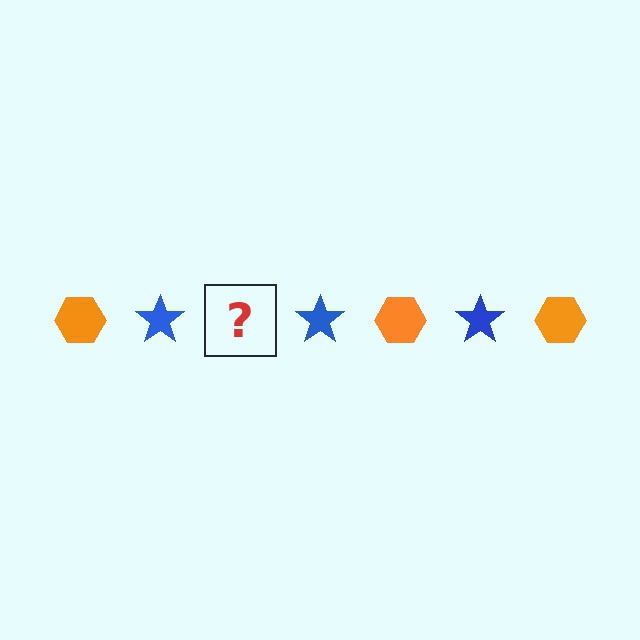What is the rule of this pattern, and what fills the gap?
The rule is that the pattern alternates between orange hexagon and blue star. The gap should be filled with an orange hexagon.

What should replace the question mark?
The question mark should be replaced with an orange hexagon.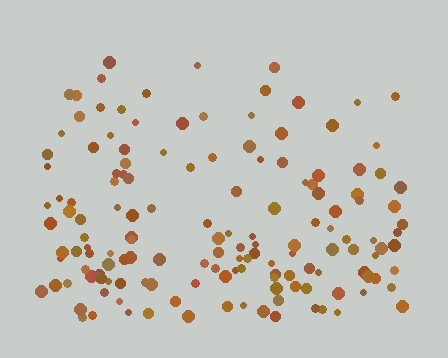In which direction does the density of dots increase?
From top to bottom, with the bottom side densest.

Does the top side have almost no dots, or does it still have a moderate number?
Still a moderate number, just noticeably fewer than the bottom.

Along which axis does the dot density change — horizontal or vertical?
Vertical.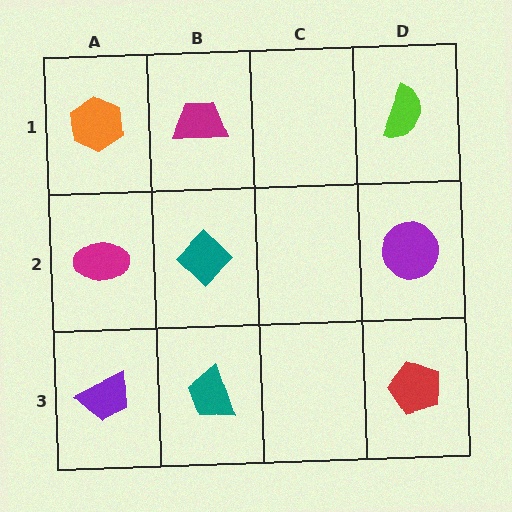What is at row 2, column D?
A purple circle.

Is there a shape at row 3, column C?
No, that cell is empty.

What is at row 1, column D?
A lime semicircle.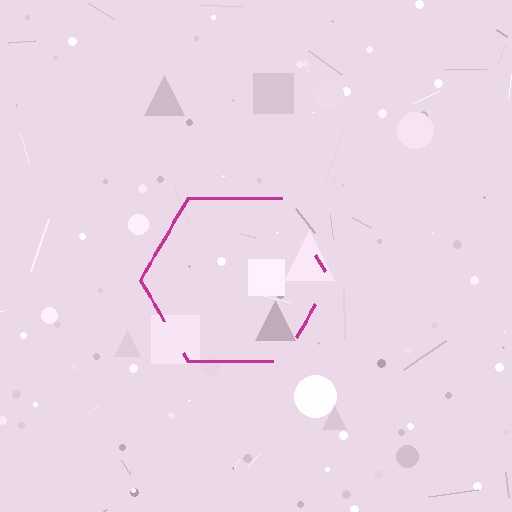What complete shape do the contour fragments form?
The contour fragments form a hexagon.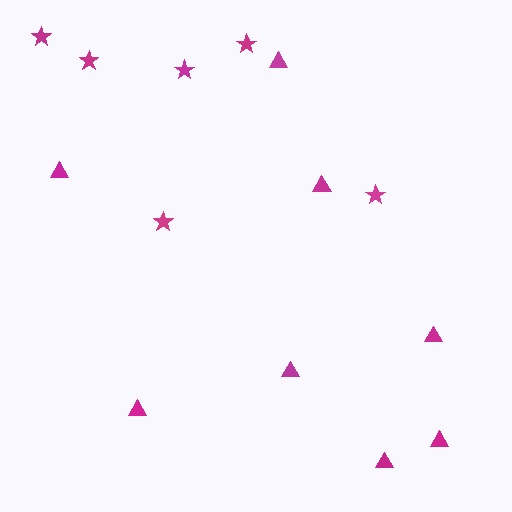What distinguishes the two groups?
There are 2 groups: one group of stars (6) and one group of triangles (8).